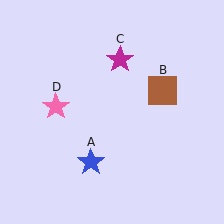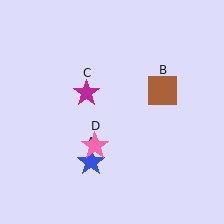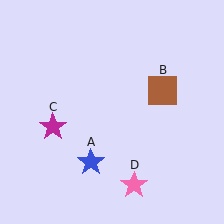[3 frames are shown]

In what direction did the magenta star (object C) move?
The magenta star (object C) moved down and to the left.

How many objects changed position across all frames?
2 objects changed position: magenta star (object C), pink star (object D).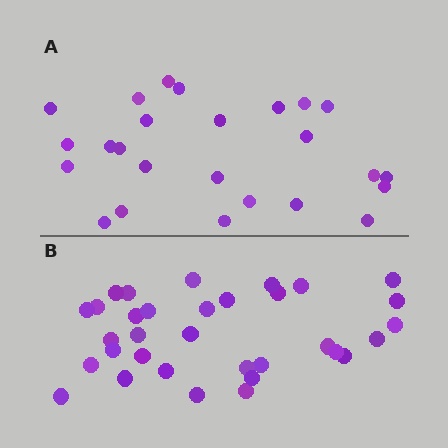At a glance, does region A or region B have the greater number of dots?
Region B (the bottom region) has more dots.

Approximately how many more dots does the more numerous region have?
Region B has roughly 8 or so more dots than region A.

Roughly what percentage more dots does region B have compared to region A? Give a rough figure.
About 30% more.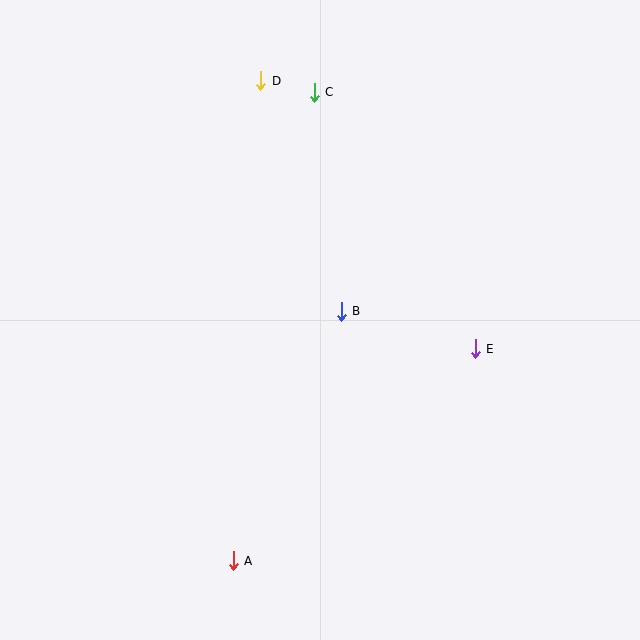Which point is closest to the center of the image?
Point B at (341, 311) is closest to the center.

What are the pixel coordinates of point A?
Point A is at (233, 561).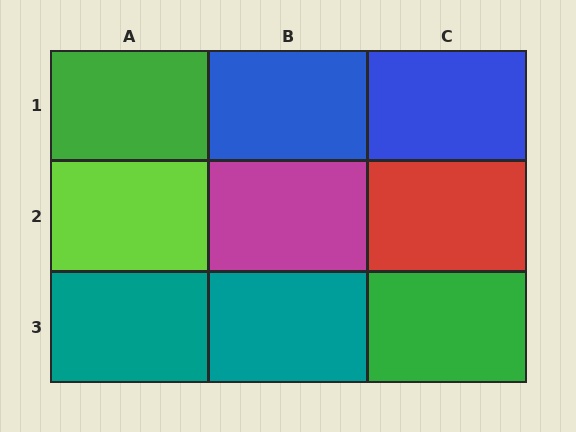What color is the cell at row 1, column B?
Blue.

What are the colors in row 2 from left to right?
Lime, magenta, red.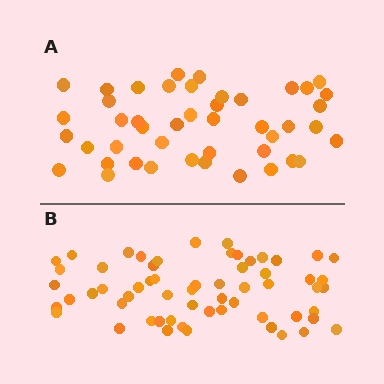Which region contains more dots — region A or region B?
Region B (the bottom region) has more dots.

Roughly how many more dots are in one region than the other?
Region B has approximately 15 more dots than region A.